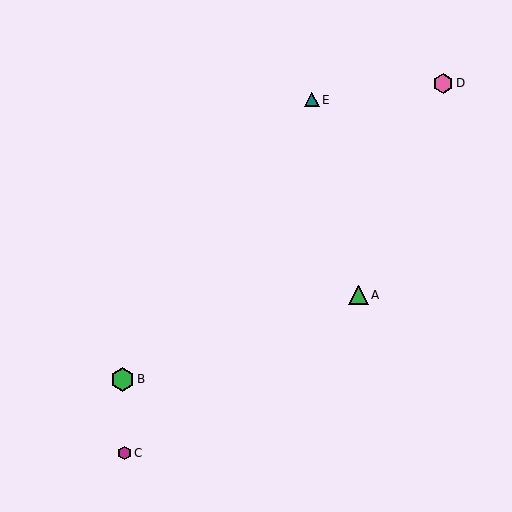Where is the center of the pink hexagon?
The center of the pink hexagon is at (443, 83).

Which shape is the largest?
The green hexagon (labeled B) is the largest.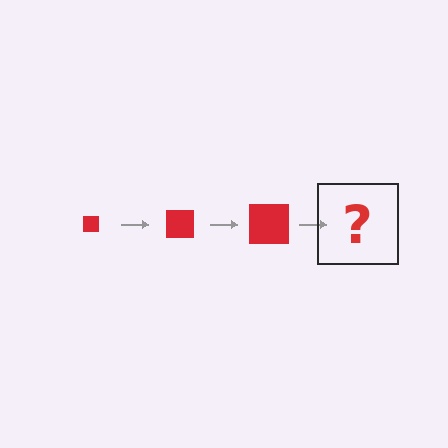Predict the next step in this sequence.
The next step is a red square, larger than the previous one.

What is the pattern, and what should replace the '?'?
The pattern is that the square gets progressively larger each step. The '?' should be a red square, larger than the previous one.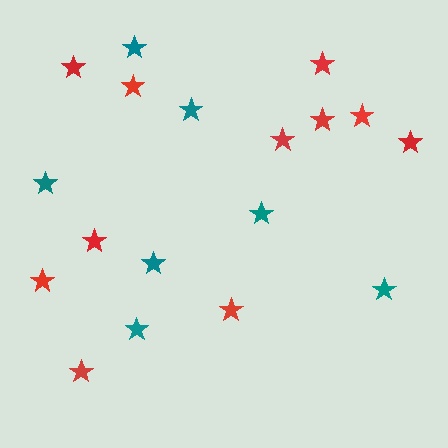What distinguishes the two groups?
There are 2 groups: one group of red stars (11) and one group of teal stars (7).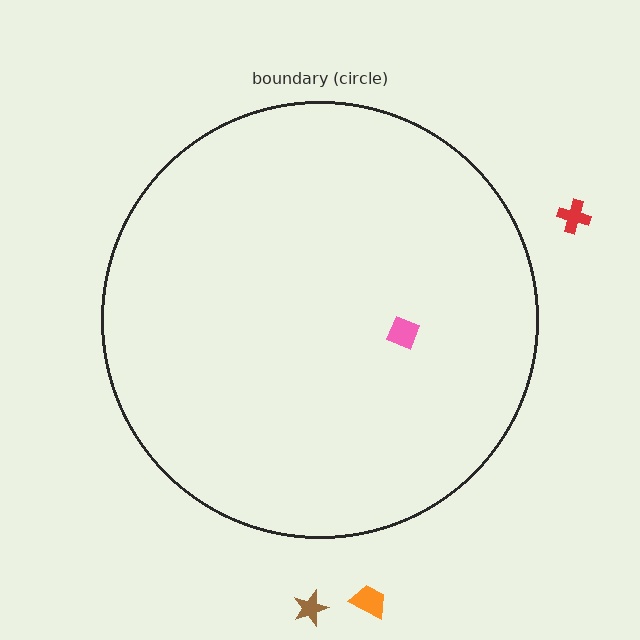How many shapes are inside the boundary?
1 inside, 3 outside.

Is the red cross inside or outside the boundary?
Outside.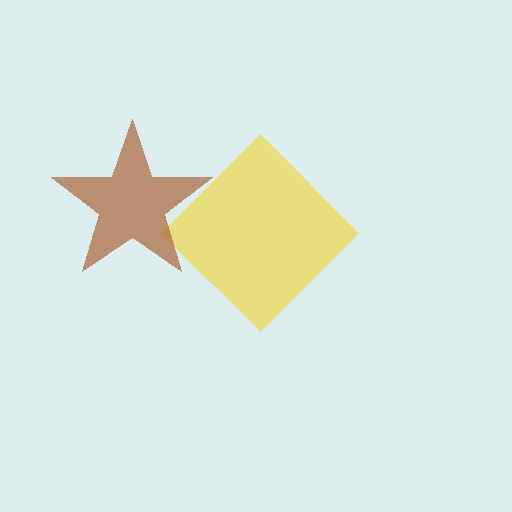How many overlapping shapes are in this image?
There are 2 overlapping shapes in the image.